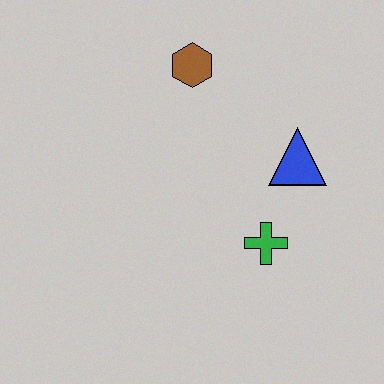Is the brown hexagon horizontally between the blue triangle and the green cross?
No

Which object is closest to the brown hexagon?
The blue triangle is closest to the brown hexagon.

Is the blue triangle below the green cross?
No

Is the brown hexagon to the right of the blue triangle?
No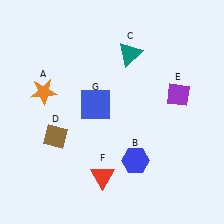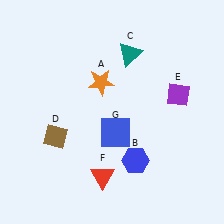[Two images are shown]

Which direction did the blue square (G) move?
The blue square (G) moved down.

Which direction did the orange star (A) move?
The orange star (A) moved right.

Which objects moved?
The objects that moved are: the orange star (A), the blue square (G).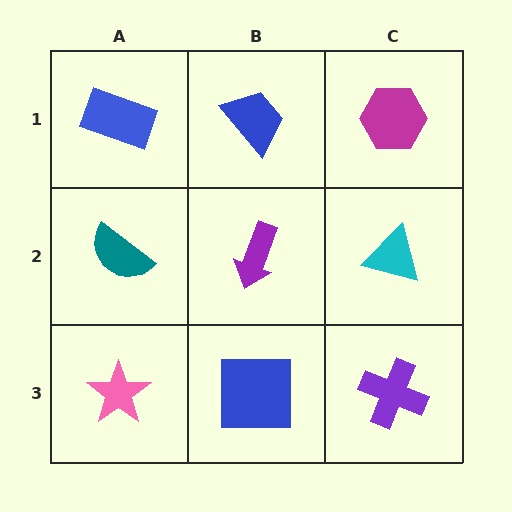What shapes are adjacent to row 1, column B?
A purple arrow (row 2, column B), a blue rectangle (row 1, column A), a magenta hexagon (row 1, column C).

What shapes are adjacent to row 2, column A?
A blue rectangle (row 1, column A), a pink star (row 3, column A), a purple arrow (row 2, column B).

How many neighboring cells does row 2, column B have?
4.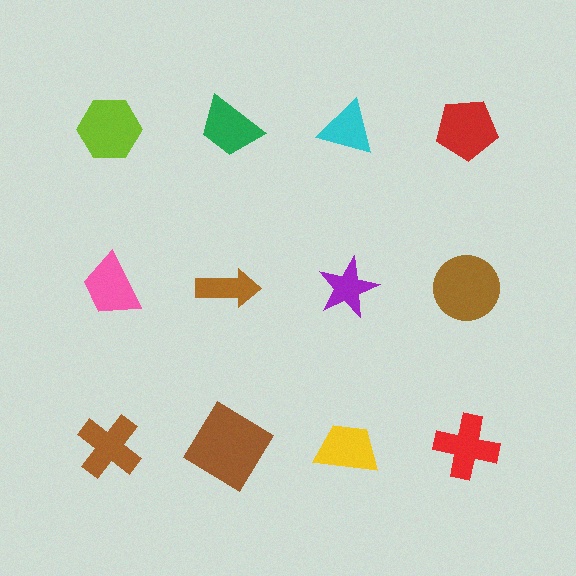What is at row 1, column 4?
A red pentagon.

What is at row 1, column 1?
A lime hexagon.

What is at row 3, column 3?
A yellow trapezoid.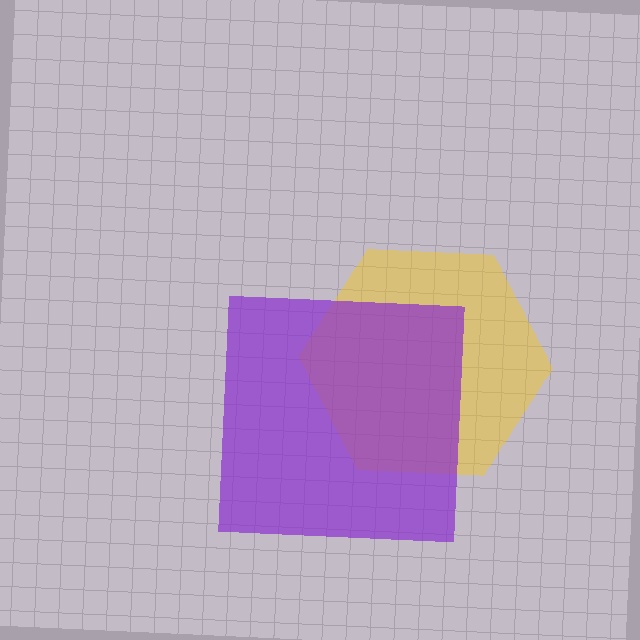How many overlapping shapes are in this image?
There are 2 overlapping shapes in the image.